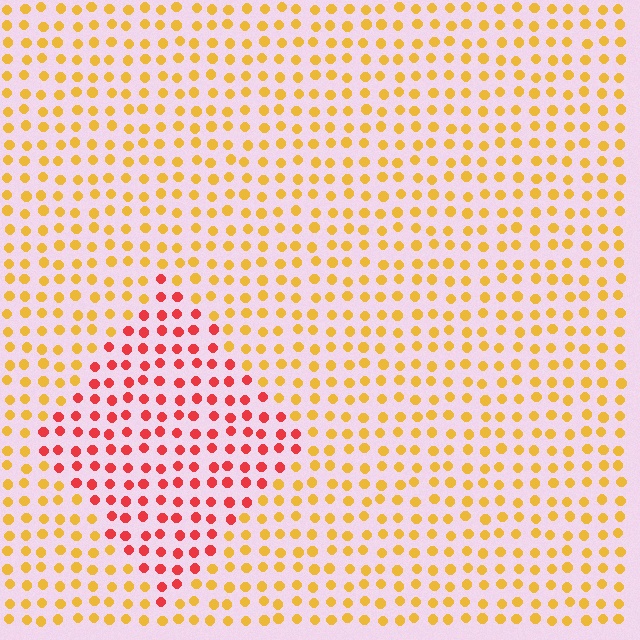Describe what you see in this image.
The image is filled with small yellow elements in a uniform arrangement. A diamond-shaped region is visible where the elements are tinted to a slightly different hue, forming a subtle color boundary.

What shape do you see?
I see a diamond.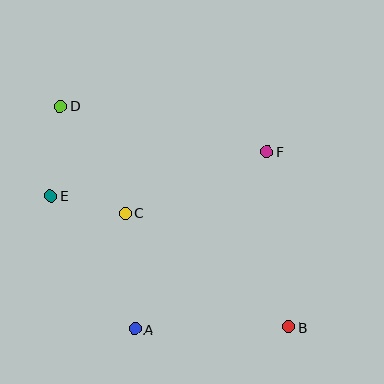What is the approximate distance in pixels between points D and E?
The distance between D and E is approximately 90 pixels.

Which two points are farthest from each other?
Points B and D are farthest from each other.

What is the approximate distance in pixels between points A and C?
The distance between A and C is approximately 116 pixels.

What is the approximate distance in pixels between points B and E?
The distance between B and E is approximately 272 pixels.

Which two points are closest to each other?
Points C and E are closest to each other.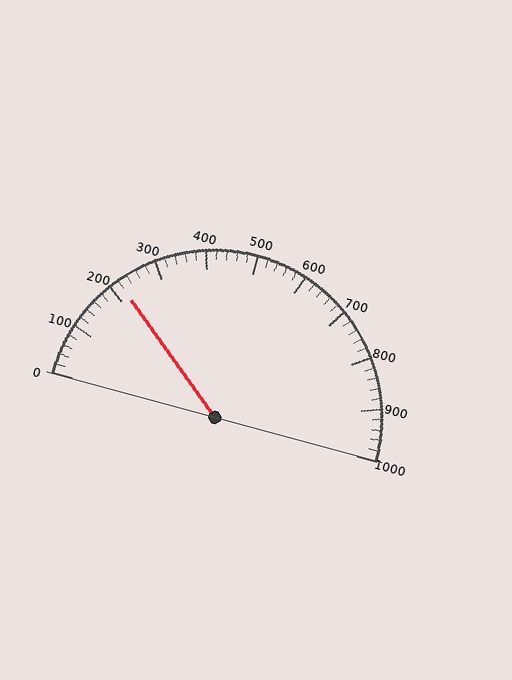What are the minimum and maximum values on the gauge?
The gauge ranges from 0 to 1000.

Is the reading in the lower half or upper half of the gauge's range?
The reading is in the lower half of the range (0 to 1000).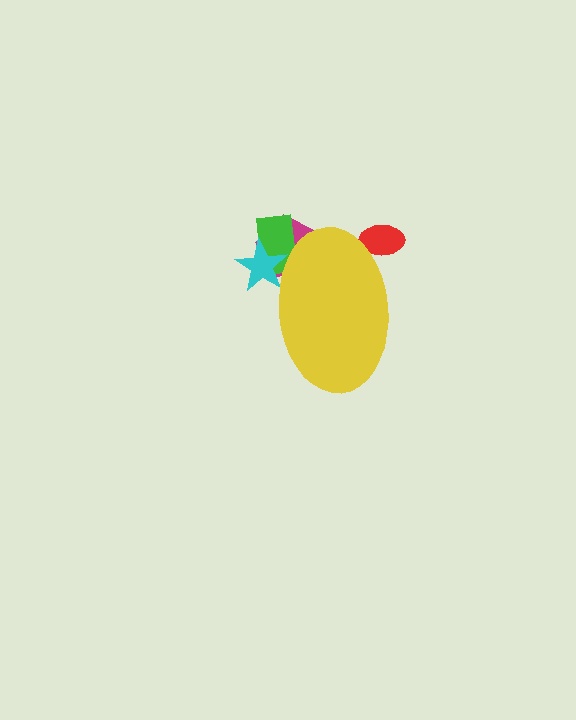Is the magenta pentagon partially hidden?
Yes, the magenta pentagon is partially hidden behind the yellow ellipse.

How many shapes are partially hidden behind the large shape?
4 shapes are partially hidden.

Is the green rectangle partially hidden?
Yes, the green rectangle is partially hidden behind the yellow ellipse.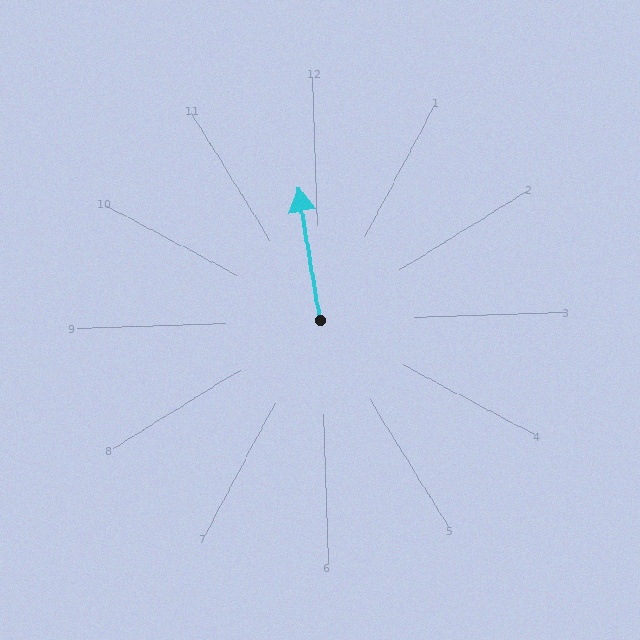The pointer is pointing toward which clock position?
Roughly 12 o'clock.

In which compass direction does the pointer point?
North.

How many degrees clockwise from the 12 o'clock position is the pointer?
Approximately 353 degrees.